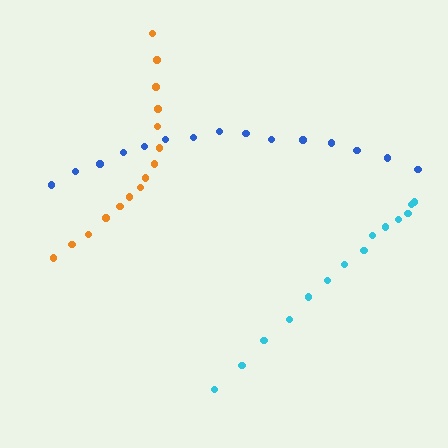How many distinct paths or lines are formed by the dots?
There are 3 distinct paths.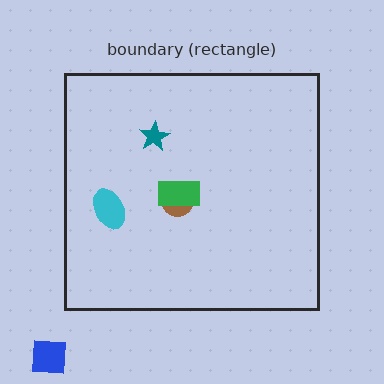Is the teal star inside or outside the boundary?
Inside.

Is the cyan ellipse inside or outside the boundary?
Inside.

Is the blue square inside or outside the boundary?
Outside.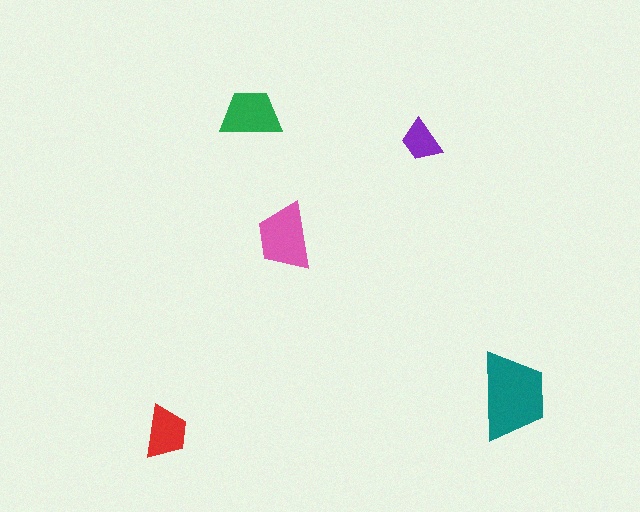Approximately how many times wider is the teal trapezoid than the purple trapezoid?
About 2 times wider.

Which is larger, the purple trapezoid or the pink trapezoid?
The pink one.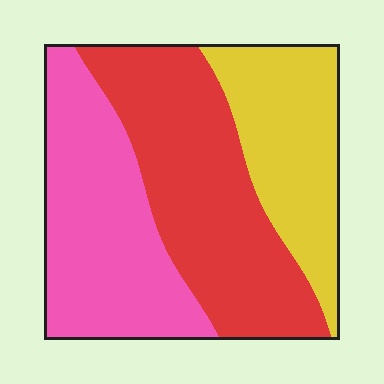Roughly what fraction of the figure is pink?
Pink covers around 35% of the figure.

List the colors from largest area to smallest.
From largest to smallest: red, pink, yellow.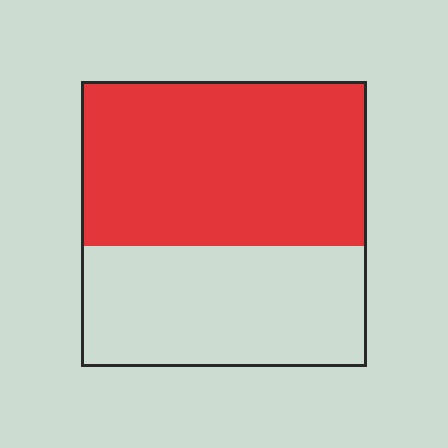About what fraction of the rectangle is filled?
About three fifths (3/5).